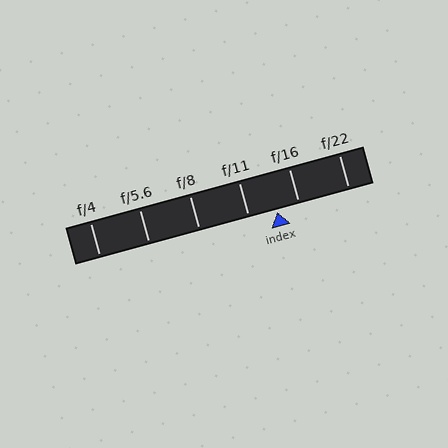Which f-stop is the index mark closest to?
The index mark is closest to f/16.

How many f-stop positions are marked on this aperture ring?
There are 6 f-stop positions marked.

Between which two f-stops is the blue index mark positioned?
The index mark is between f/11 and f/16.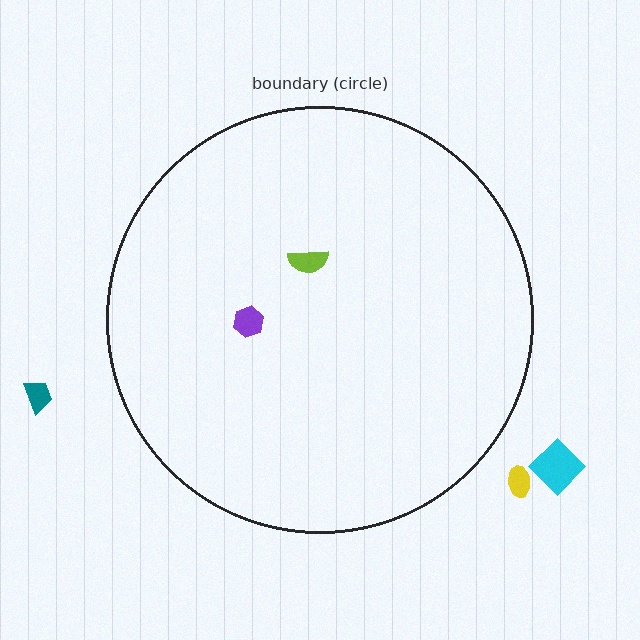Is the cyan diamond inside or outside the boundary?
Outside.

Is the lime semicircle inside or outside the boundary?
Inside.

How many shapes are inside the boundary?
2 inside, 3 outside.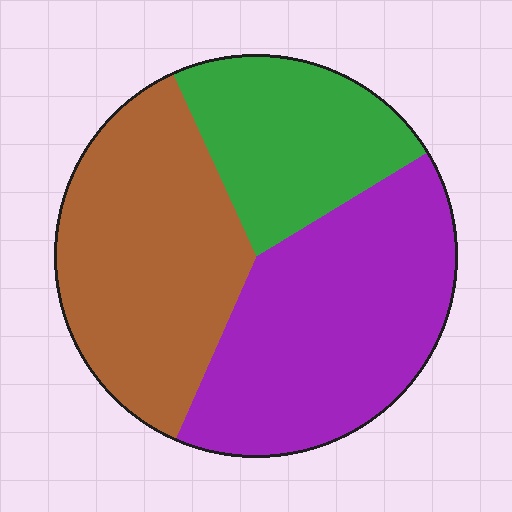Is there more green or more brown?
Brown.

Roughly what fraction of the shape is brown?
Brown covers around 35% of the shape.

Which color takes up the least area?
Green, at roughly 25%.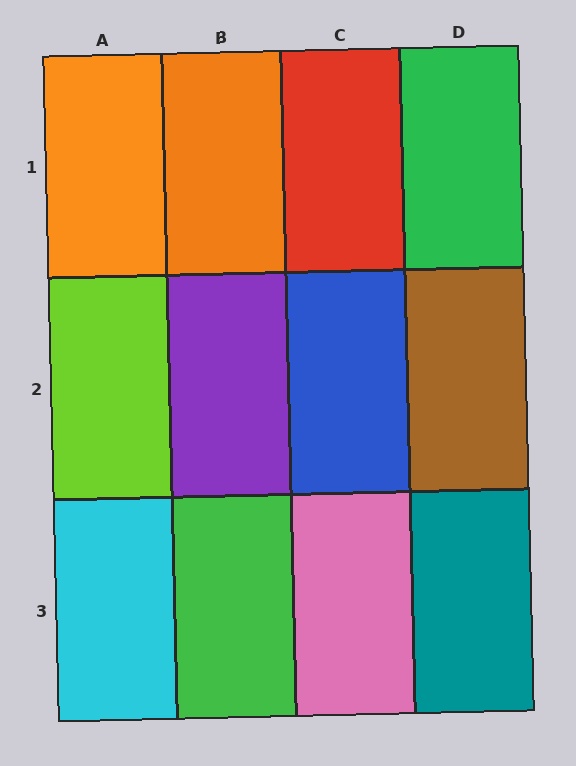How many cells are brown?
1 cell is brown.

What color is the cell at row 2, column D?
Brown.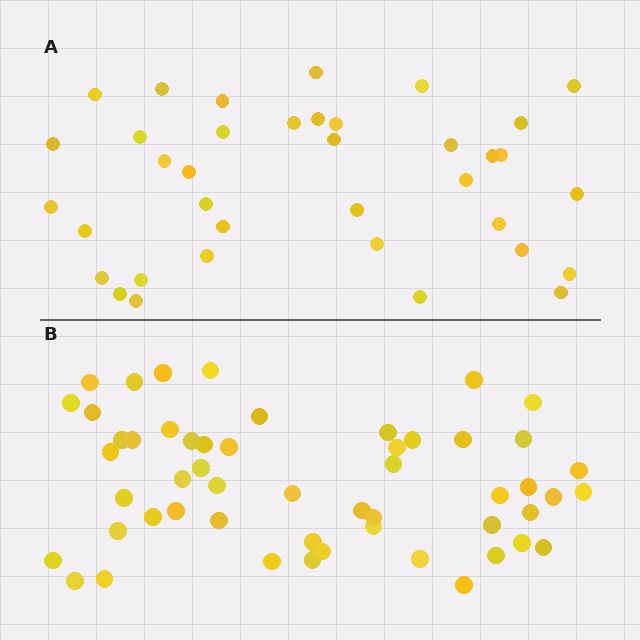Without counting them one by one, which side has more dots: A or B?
Region B (the bottom region) has more dots.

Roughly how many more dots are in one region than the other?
Region B has approximately 15 more dots than region A.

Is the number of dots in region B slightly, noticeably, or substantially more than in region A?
Region B has noticeably more, but not dramatically so. The ratio is roughly 1.4 to 1.